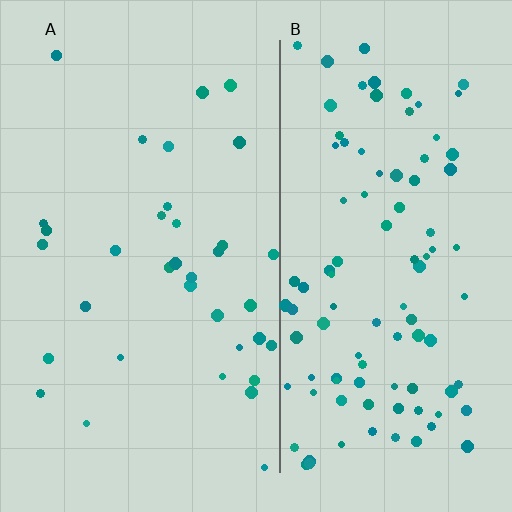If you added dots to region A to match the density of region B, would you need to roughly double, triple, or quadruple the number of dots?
Approximately triple.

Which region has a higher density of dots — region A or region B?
B (the right).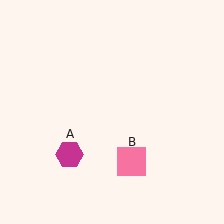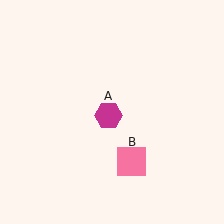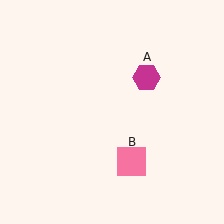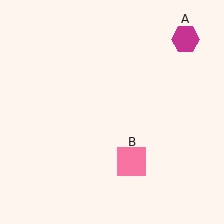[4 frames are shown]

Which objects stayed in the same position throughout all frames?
Pink square (object B) remained stationary.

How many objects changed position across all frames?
1 object changed position: magenta hexagon (object A).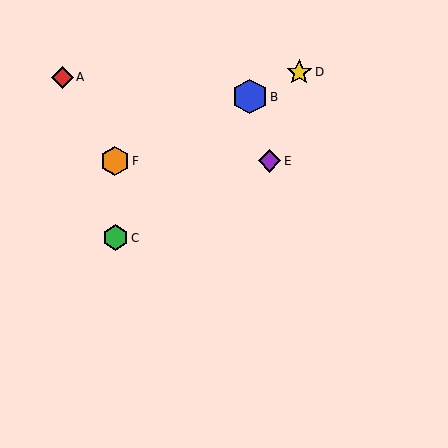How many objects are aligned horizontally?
2 objects (E, F) are aligned horizontally.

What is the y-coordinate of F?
Object F is at y≈161.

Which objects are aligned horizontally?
Objects E, F are aligned horizontally.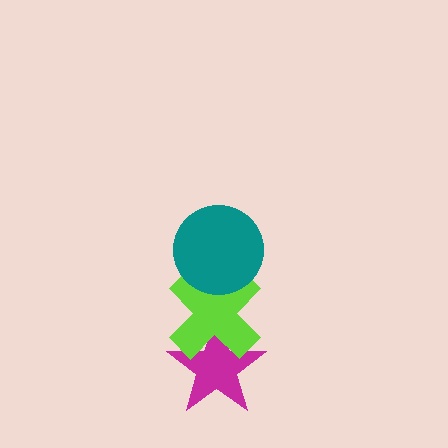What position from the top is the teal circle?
The teal circle is 1st from the top.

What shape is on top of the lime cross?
The teal circle is on top of the lime cross.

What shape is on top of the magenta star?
The lime cross is on top of the magenta star.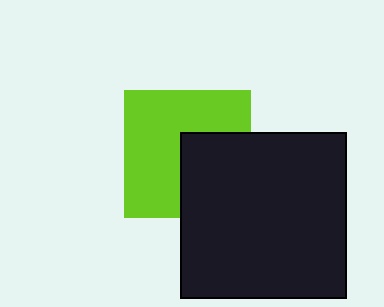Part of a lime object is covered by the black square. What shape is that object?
It is a square.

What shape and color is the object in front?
The object in front is a black square.